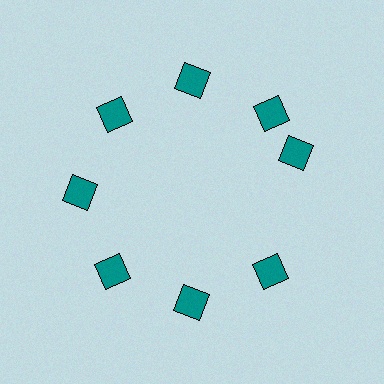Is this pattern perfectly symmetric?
No. The 8 teal diamonds are arranged in a ring, but one element near the 3 o'clock position is rotated out of alignment along the ring, breaking the 8-fold rotational symmetry.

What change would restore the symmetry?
The symmetry would be restored by rotating it back into even spacing with its neighbors so that all 8 diamonds sit at equal angles and equal distance from the center.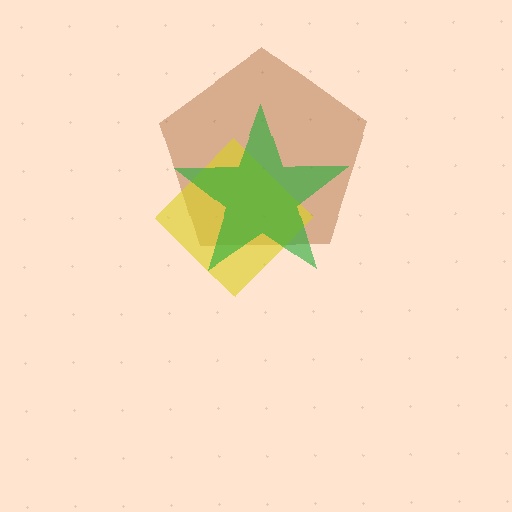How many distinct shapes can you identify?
There are 3 distinct shapes: a brown pentagon, a yellow diamond, a green star.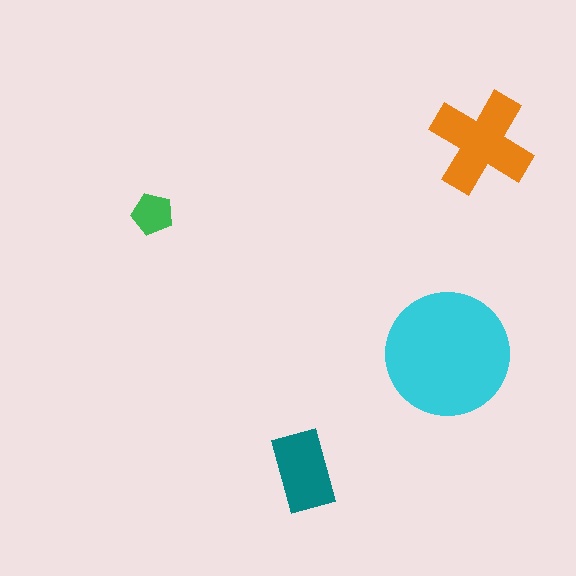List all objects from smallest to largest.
The green pentagon, the teal rectangle, the orange cross, the cyan circle.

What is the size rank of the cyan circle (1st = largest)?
1st.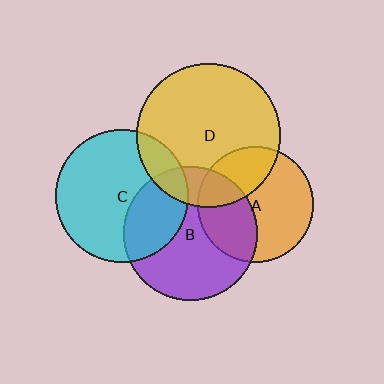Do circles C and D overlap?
Yes.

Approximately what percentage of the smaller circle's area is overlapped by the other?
Approximately 15%.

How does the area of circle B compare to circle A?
Approximately 1.3 times.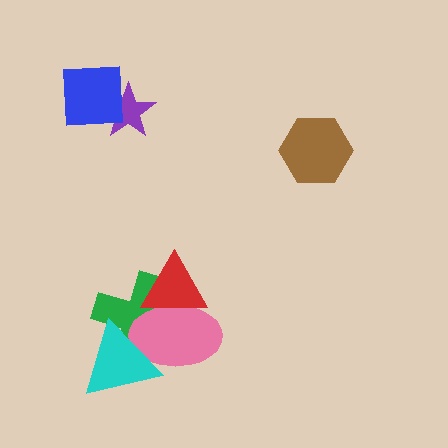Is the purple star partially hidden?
Yes, it is partially covered by another shape.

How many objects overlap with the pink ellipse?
3 objects overlap with the pink ellipse.